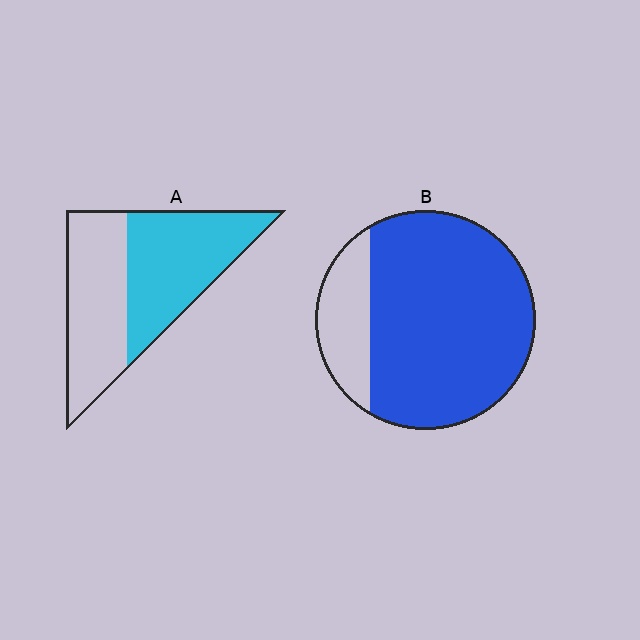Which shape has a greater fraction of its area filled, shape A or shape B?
Shape B.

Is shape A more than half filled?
Roughly half.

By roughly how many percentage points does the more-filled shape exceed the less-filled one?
By roughly 30 percentage points (B over A).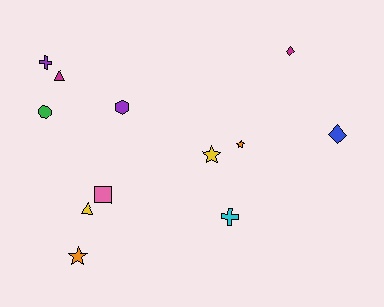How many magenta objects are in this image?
There are 2 magenta objects.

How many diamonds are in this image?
There are 2 diamonds.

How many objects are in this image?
There are 12 objects.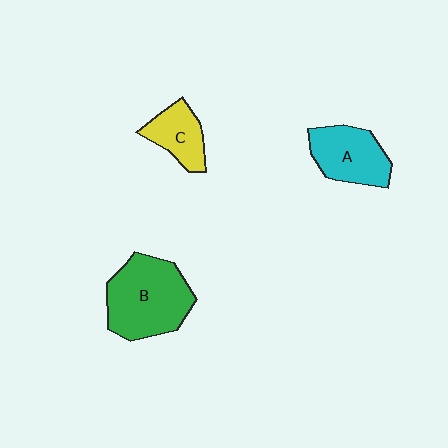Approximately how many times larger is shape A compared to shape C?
Approximately 1.4 times.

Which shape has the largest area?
Shape B (green).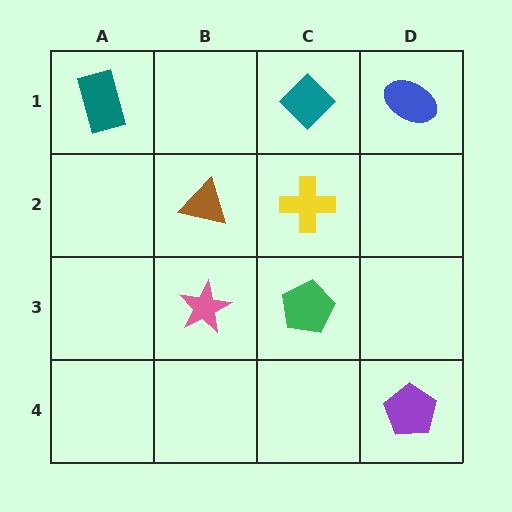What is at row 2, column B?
A brown triangle.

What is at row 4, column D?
A purple pentagon.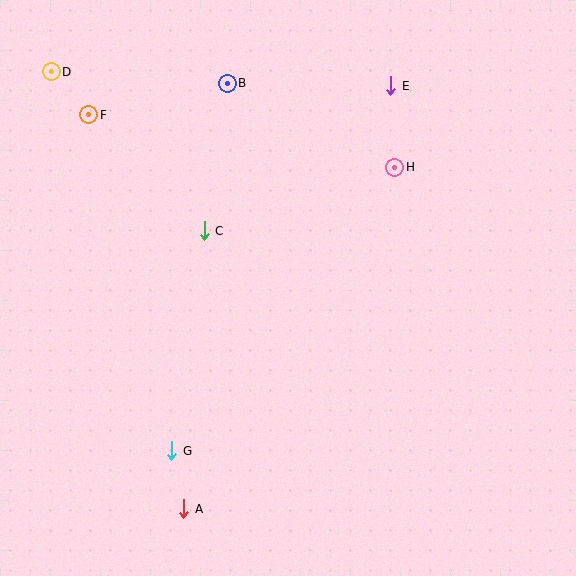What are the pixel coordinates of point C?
Point C is at (204, 231).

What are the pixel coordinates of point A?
Point A is at (184, 509).